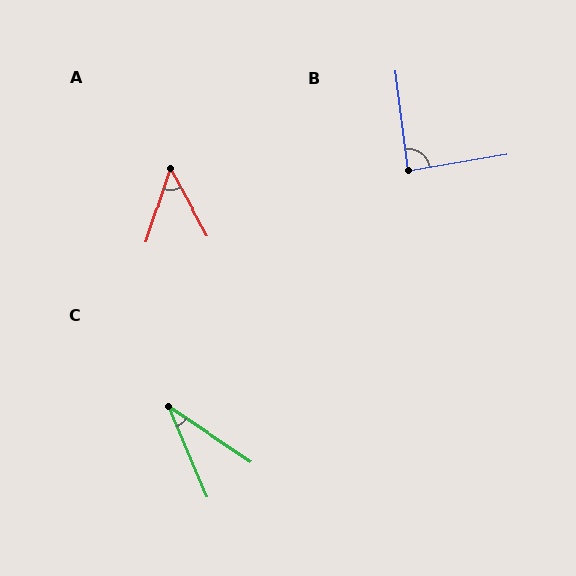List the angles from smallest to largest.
C (33°), A (47°), B (88°).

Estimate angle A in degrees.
Approximately 47 degrees.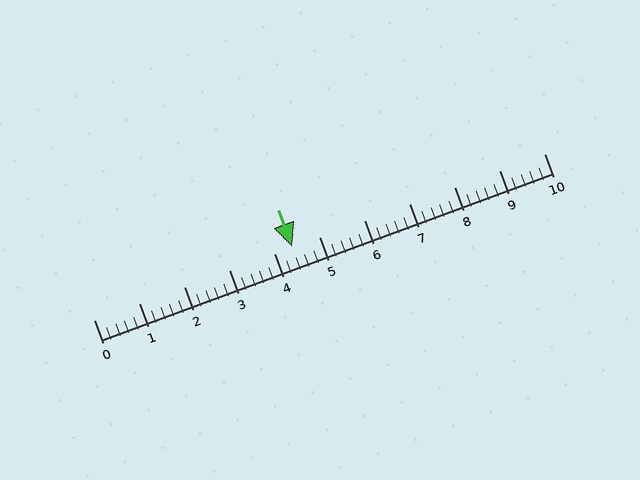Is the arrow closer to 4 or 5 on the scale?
The arrow is closer to 4.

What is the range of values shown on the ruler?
The ruler shows values from 0 to 10.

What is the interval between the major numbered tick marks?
The major tick marks are spaced 1 units apart.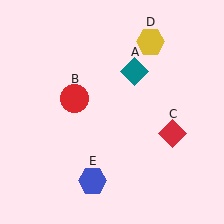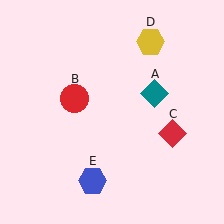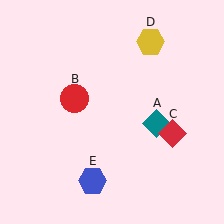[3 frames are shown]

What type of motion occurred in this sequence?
The teal diamond (object A) rotated clockwise around the center of the scene.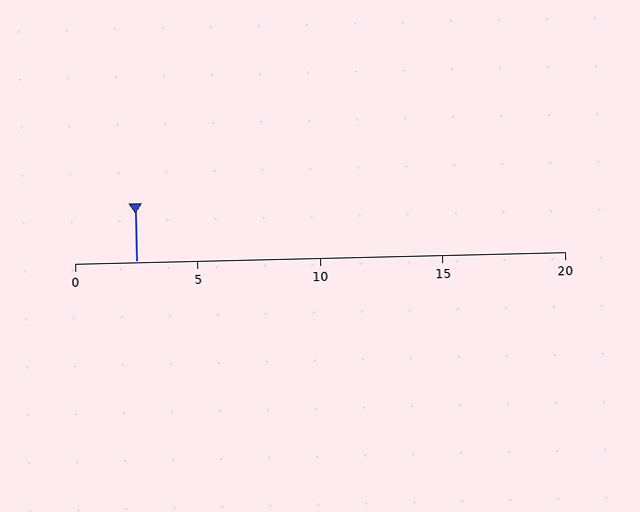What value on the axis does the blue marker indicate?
The marker indicates approximately 2.5.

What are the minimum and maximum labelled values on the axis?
The axis runs from 0 to 20.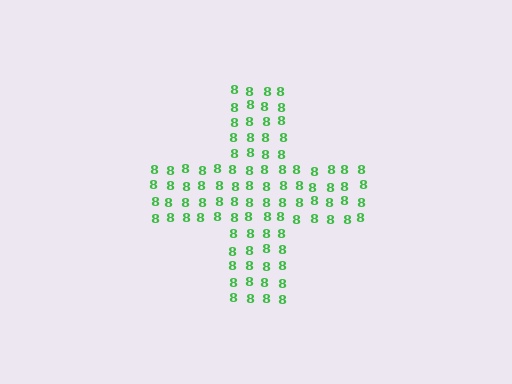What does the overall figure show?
The overall figure shows a cross.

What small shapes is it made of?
It is made of small digit 8's.